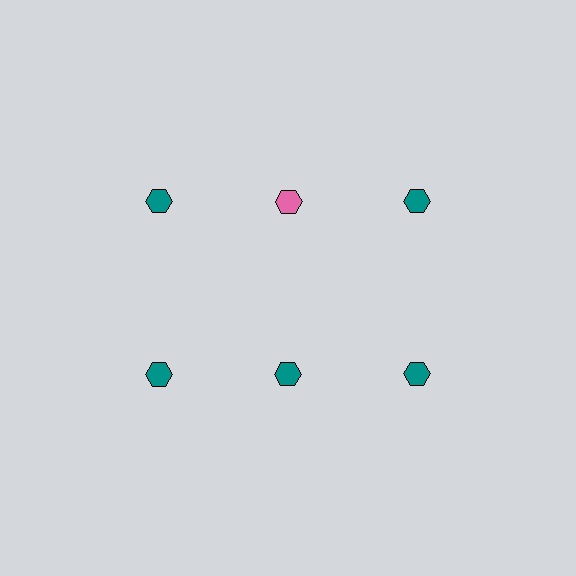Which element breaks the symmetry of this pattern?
The pink hexagon in the top row, second from left column breaks the symmetry. All other shapes are teal hexagons.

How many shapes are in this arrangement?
There are 6 shapes arranged in a grid pattern.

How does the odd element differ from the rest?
It has a different color: pink instead of teal.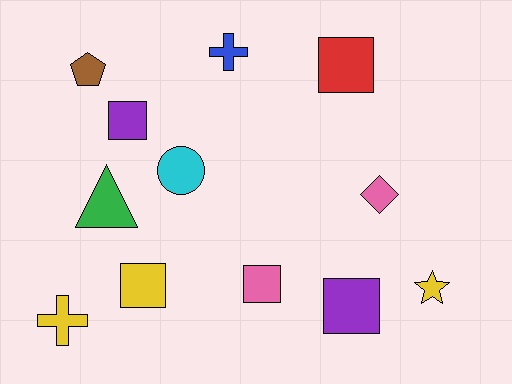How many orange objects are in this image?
There are no orange objects.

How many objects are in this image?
There are 12 objects.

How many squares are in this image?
There are 5 squares.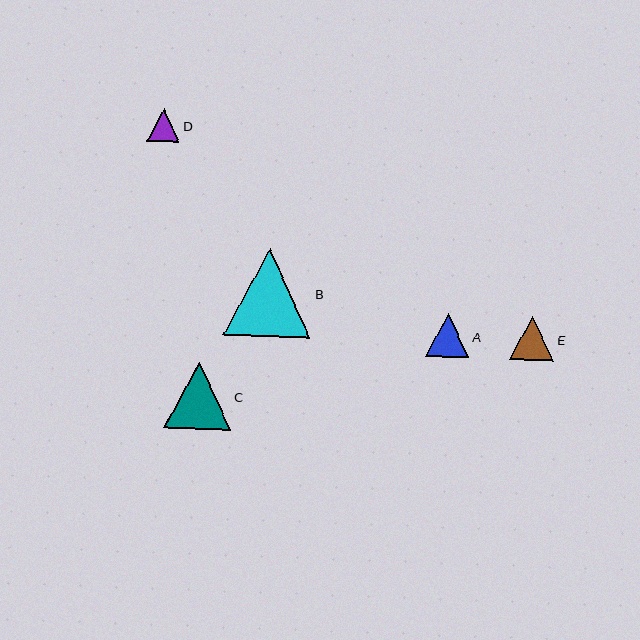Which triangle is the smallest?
Triangle D is the smallest with a size of approximately 33 pixels.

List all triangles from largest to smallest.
From largest to smallest: B, C, E, A, D.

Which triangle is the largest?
Triangle B is the largest with a size of approximately 87 pixels.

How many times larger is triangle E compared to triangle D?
Triangle E is approximately 1.4 times the size of triangle D.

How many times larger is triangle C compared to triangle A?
Triangle C is approximately 1.5 times the size of triangle A.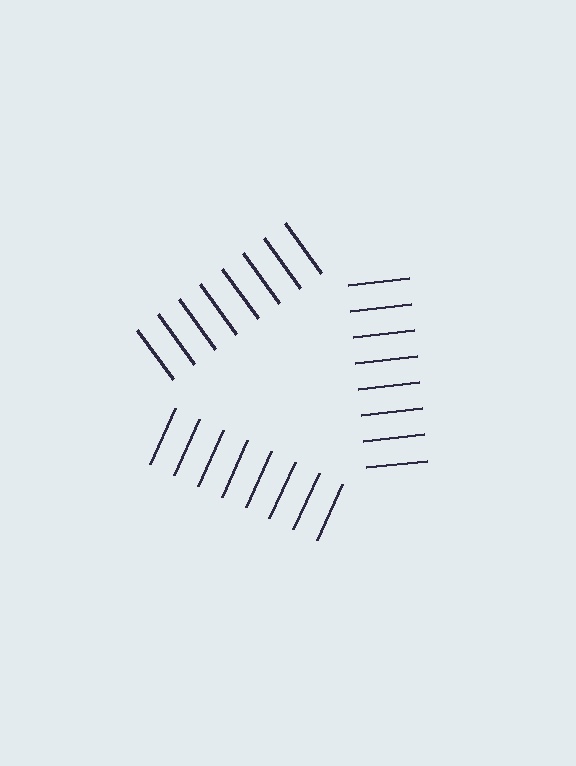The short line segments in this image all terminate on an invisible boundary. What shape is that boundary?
An illusory triangle — the line segments terminate on its edges but no continuous stroke is drawn.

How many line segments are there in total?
24 — 8 along each of the 3 edges.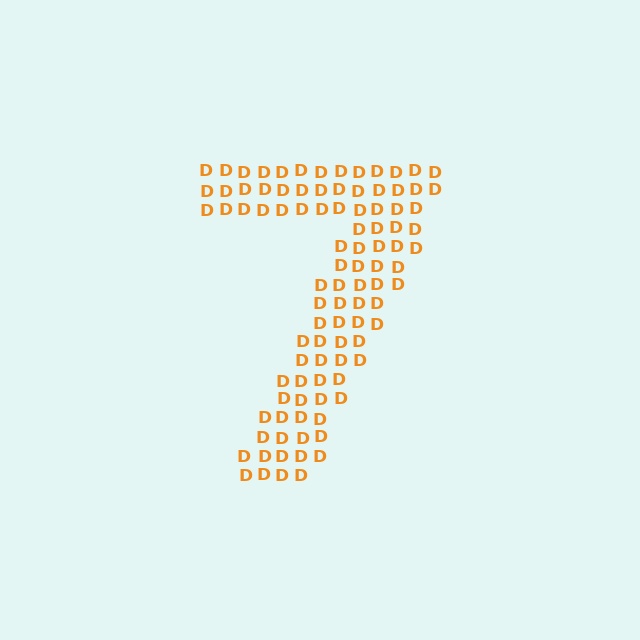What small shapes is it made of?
It is made of small letter D's.